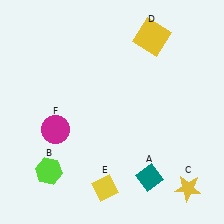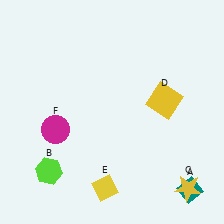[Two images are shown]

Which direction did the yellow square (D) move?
The yellow square (D) moved down.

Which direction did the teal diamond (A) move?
The teal diamond (A) moved right.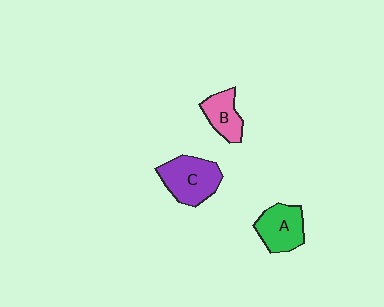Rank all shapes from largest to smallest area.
From largest to smallest: C (purple), A (green), B (pink).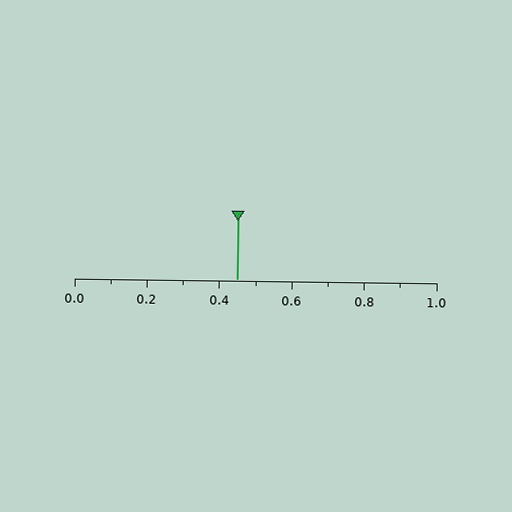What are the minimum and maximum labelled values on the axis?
The axis runs from 0.0 to 1.0.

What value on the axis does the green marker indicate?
The marker indicates approximately 0.45.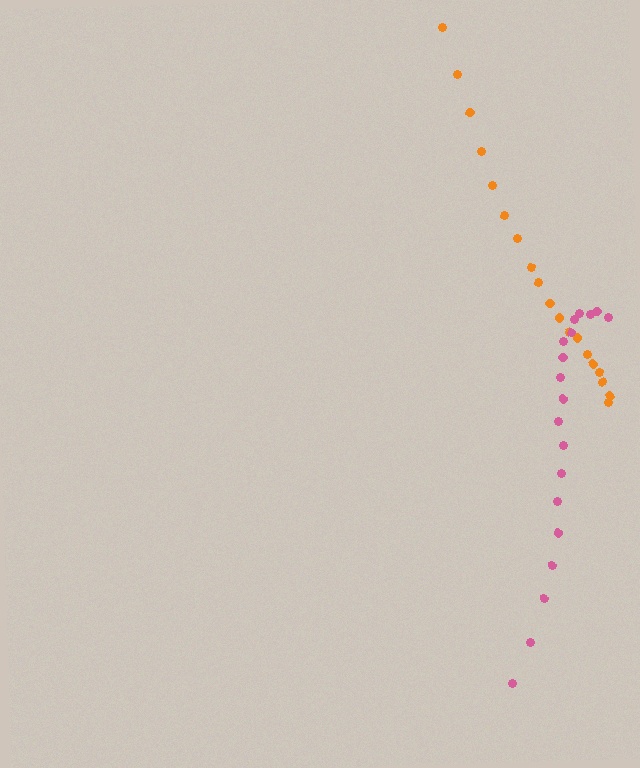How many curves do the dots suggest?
There are 2 distinct paths.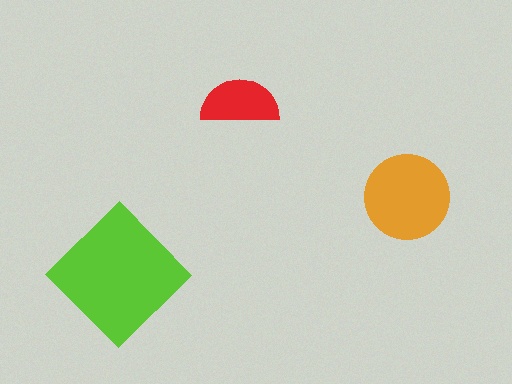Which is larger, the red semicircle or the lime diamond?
The lime diamond.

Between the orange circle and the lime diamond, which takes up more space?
The lime diamond.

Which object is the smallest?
The red semicircle.